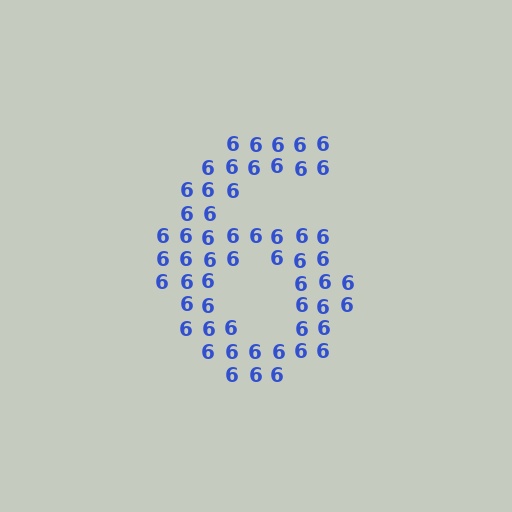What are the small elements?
The small elements are digit 6's.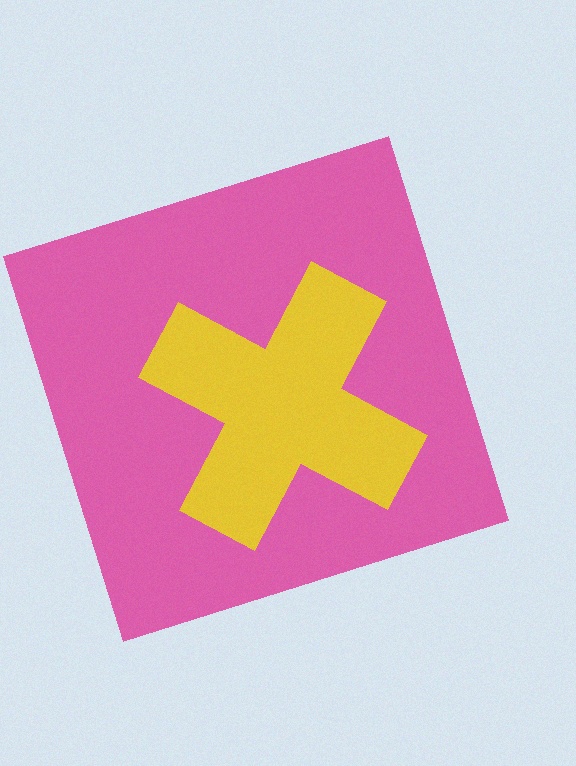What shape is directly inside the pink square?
The yellow cross.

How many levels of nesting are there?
2.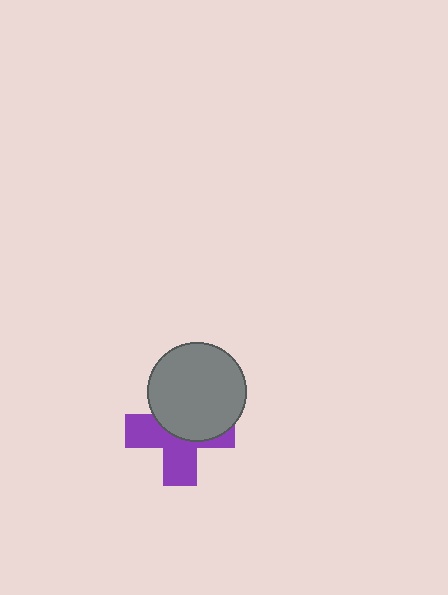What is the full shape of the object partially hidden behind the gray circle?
The partially hidden object is a purple cross.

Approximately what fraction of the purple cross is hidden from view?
Roughly 49% of the purple cross is hidden behind the gray circle.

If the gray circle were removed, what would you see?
You would see the complete purple cross.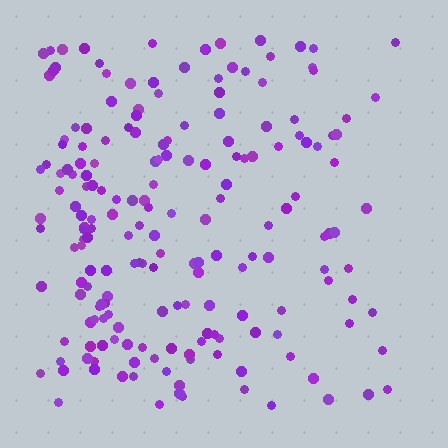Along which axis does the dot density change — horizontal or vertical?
Horizontal.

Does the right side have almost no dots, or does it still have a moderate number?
Still a moderate number, just noticeably fewer than the left.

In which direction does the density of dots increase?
From right to left, with the left side densest.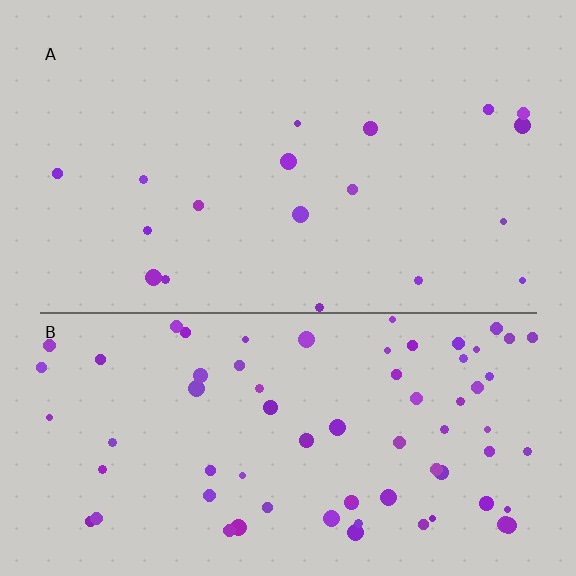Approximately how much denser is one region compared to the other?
Approximately 4.0× — region B over region A.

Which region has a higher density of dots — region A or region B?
B (the bottom).